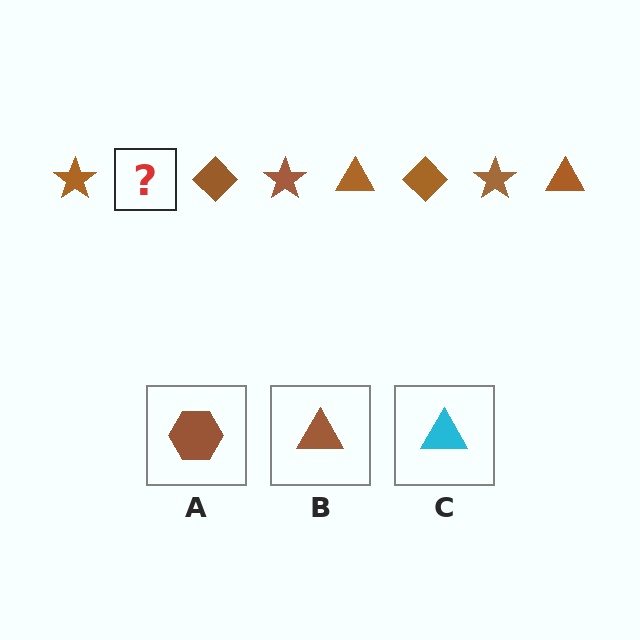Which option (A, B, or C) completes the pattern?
B.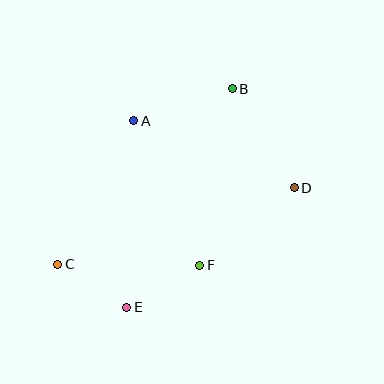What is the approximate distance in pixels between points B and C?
The distance between B and C is approximately 247 pixels.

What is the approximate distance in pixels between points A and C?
The distance between A and C is approximately 162 pixels.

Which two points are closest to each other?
Points C and E are closest to each other.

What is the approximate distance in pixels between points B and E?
The distance between B and E is approximately 242 pixels.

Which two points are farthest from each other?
Points C and D are farthest from each other.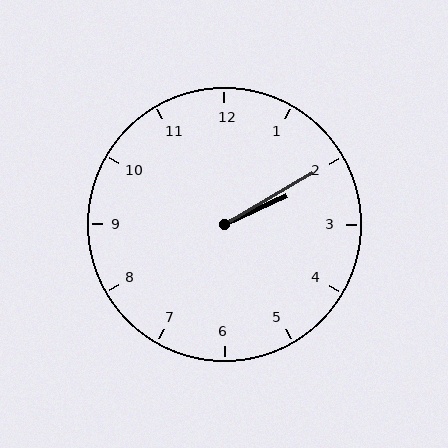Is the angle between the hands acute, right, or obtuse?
It is acute.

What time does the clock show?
2:10.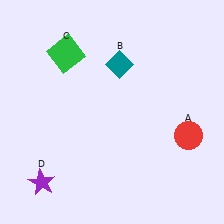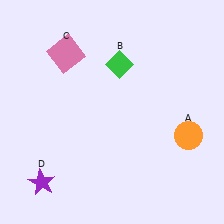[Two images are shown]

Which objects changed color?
A changed from red to orange. B changed from teal to green. C changed from green to pink.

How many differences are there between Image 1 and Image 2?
There are 3 differences between the two images.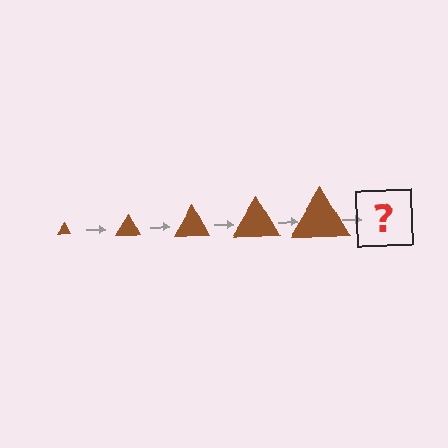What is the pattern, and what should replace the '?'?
The pattern is that the triangle gets progressively larger each step. The '?' should be a brown triangle, larger than the previous one.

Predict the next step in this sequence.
The next step is a brown triangle, larger than the previous one.